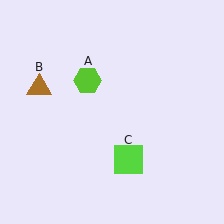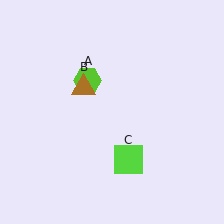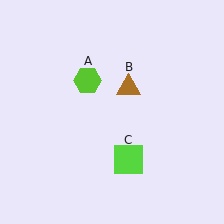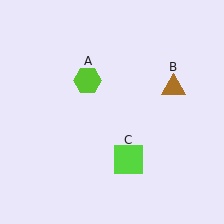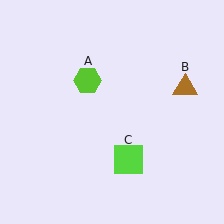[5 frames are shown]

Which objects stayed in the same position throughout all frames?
Lime hexagon (object A) and lime square (object C) remained stationary.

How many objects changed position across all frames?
1 object changed position: brown triangle (object B).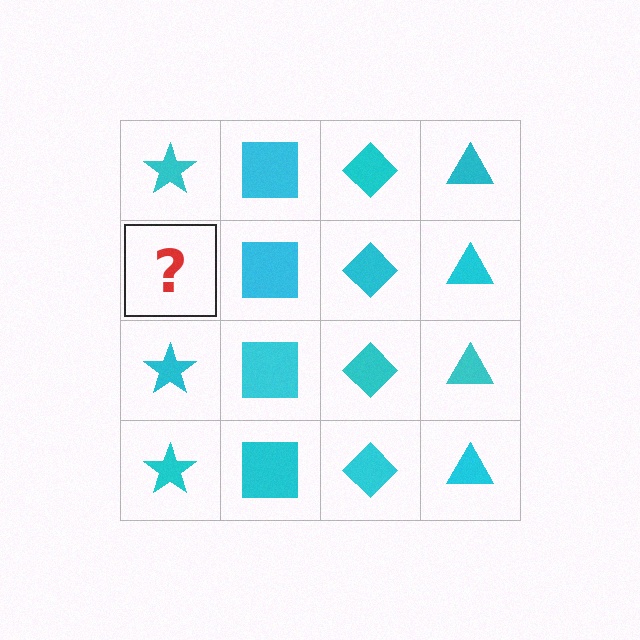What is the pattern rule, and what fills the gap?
The rule is that each column has a consistent shape. The gap should be filled with a cyan star.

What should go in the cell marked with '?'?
The missing cell should contain a cyan star.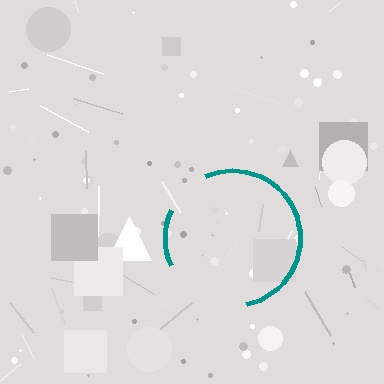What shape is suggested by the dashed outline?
The dashed outline suggests a circle.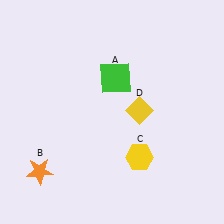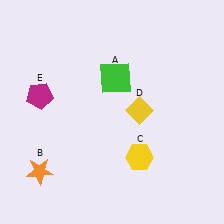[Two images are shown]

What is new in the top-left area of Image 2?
A magenta pentagon (E) was added in the top-left area of Image 2.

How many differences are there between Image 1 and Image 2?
There is 1 difference between the two images.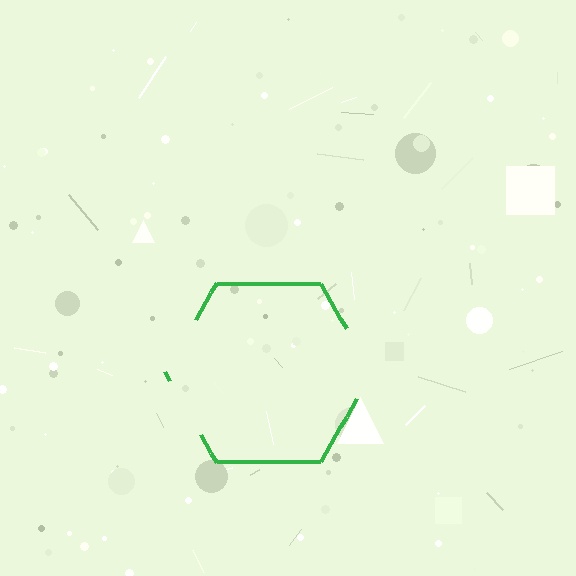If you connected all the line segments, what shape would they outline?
They would outline a hexagon.